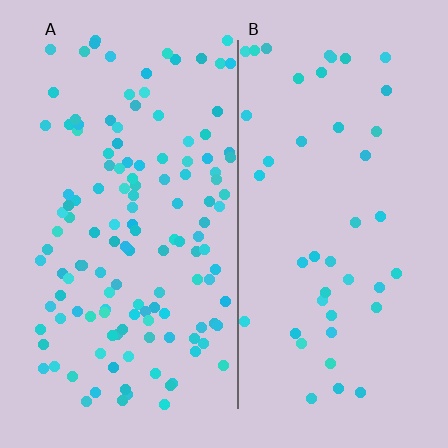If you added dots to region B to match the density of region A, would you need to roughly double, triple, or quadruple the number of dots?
Approximately triple.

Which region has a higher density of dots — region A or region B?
A (the left).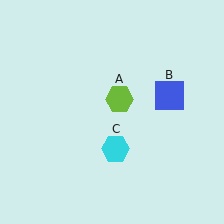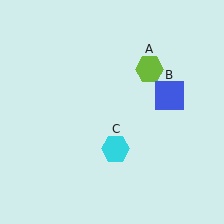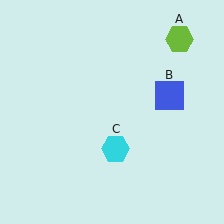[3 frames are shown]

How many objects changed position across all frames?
1 object changed position: lime hexagon (object A).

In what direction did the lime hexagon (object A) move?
The lime hexagon (object A) moved up and to the right.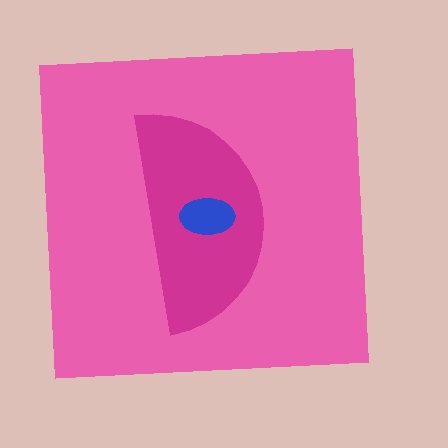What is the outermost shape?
The pink square.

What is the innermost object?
The blue ellipse.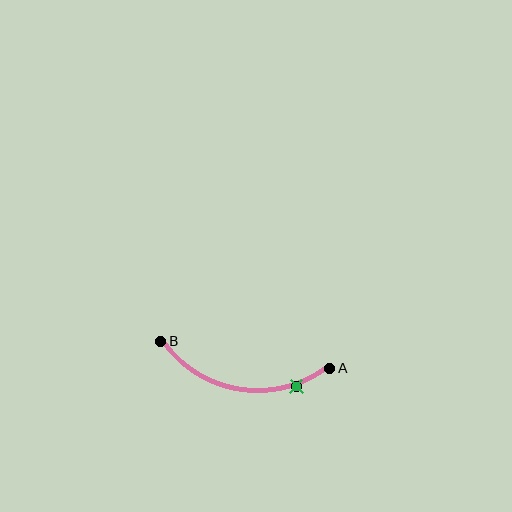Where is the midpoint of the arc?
The arc midpoint is the point on the curve farthest from the straight line joining A and B. It sits below that line.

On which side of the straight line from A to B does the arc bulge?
The arc bulges below the straight line connecting A and B.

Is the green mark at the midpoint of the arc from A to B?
No. The green mark lies on the arc but is closer to endpoint A. The arc midpoint would be at the point on the curve equidistant along the arc from both A and B.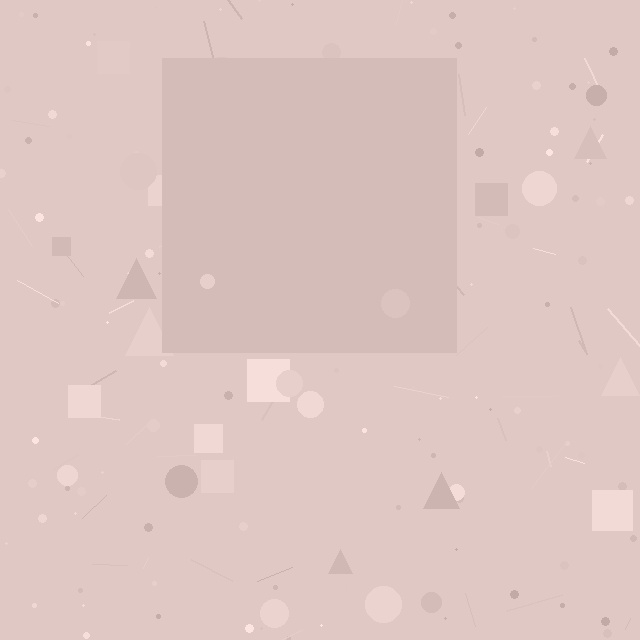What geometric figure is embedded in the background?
A square is embedded in the background.